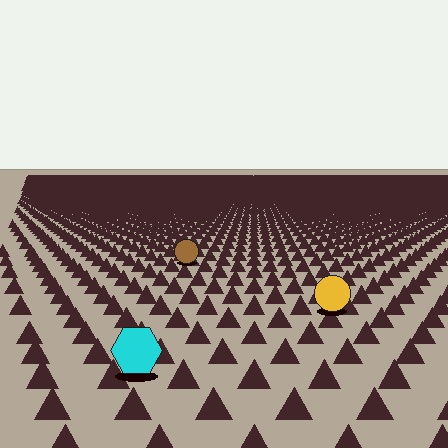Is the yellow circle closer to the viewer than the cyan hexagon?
No. The cyan hexagon is closer — you can tell from the texture gradient: the ground texture is coarser near it.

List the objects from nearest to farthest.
From nearest to farthest: the cyan hexagon, the yellow circle, the brown circle.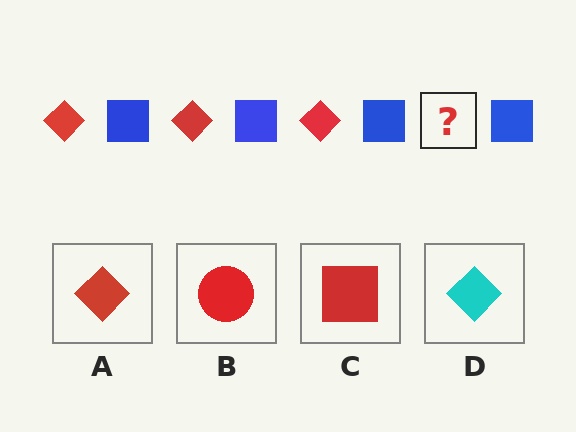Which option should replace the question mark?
Option A.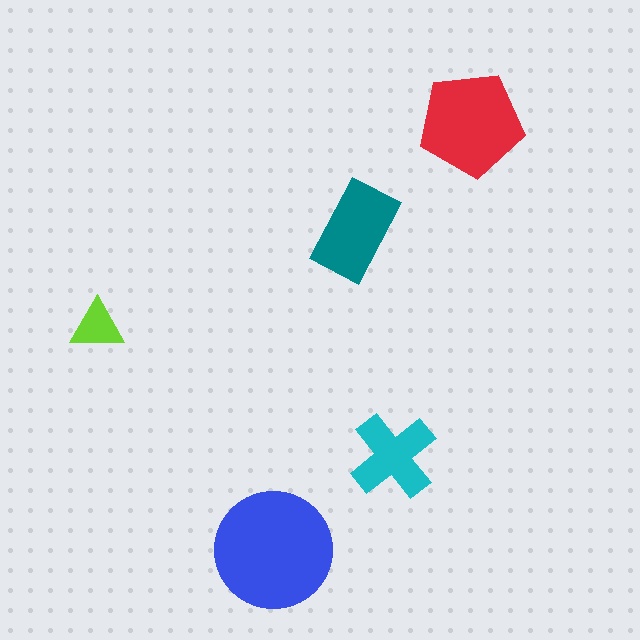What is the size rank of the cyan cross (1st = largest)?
4th.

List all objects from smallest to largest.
The lime triangle, the cyan cross, the teal rectangle, the red pentagon, the blue circle.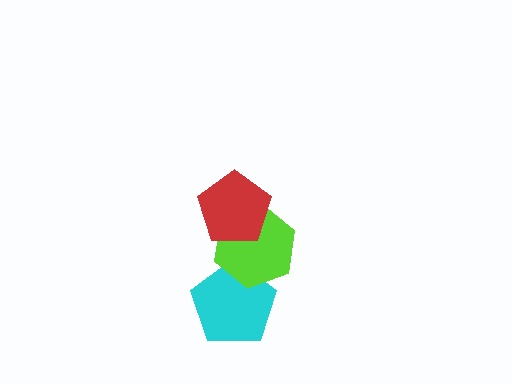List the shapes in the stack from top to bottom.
From top to bottom: the red pentagon, the lime hexagon, the cyan pentagon.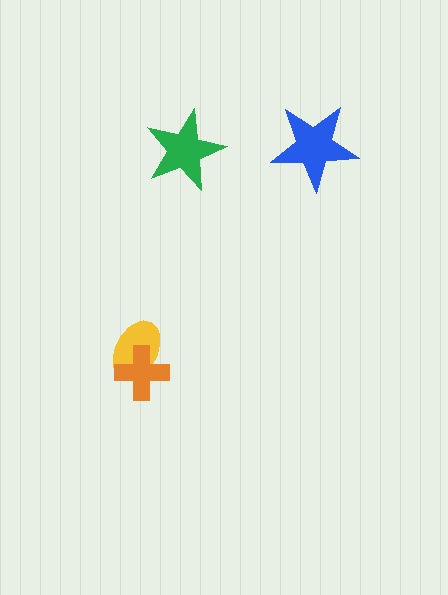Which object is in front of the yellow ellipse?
The orange cross is in front of the yellow ellipse.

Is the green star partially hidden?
No, no other shape covers it.